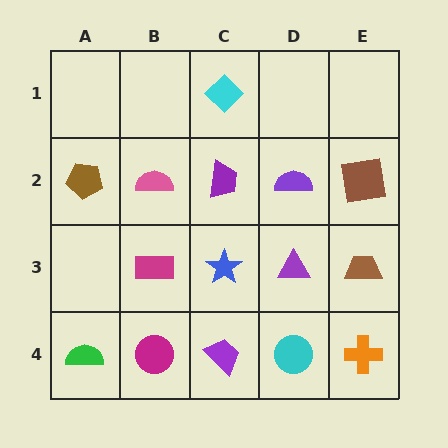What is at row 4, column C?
A purple trapezoid.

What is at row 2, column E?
A brown square.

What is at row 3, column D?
A purple triangle.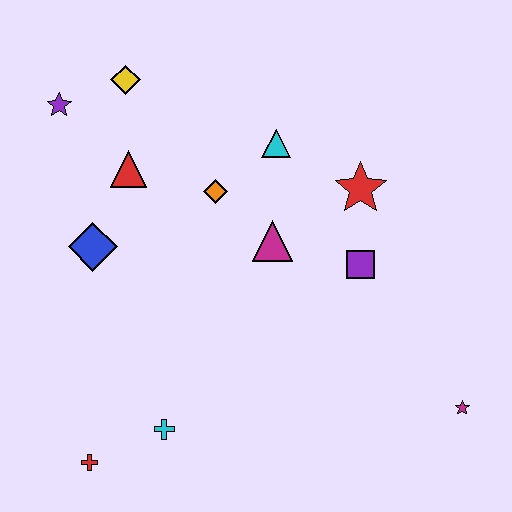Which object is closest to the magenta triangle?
The orange diamond is closest to the magenta triangle.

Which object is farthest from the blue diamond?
The magenta star is farthest from the blue diamond.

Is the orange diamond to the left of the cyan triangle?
Yes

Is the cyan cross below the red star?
Yes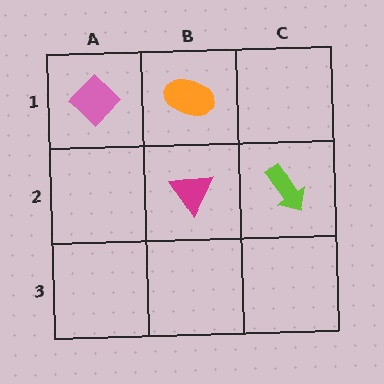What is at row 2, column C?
A lime arrow.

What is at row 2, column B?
A magenta triangle.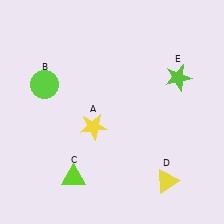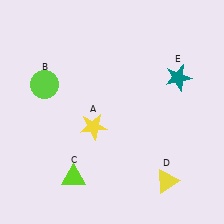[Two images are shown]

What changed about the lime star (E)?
In Image 1, E is lime. In Image 2, it changed to teal.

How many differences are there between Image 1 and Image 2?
There is 1 difference between the two images.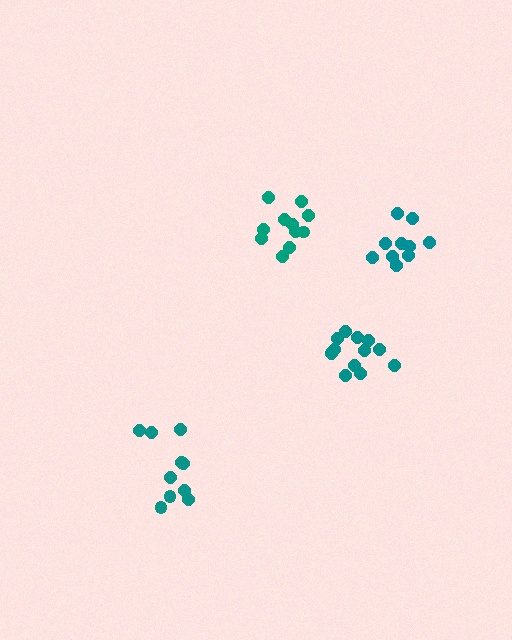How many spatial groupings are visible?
There are 4 spatial groupings.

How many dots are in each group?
Group 1: 11 dots, Group 2: 10 dots, Group 3: 13 dots, Group 4: 10 dots (44 total).